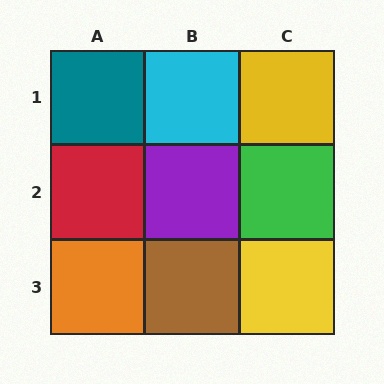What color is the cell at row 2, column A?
Red.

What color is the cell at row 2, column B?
Purple.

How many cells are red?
1 cell is red.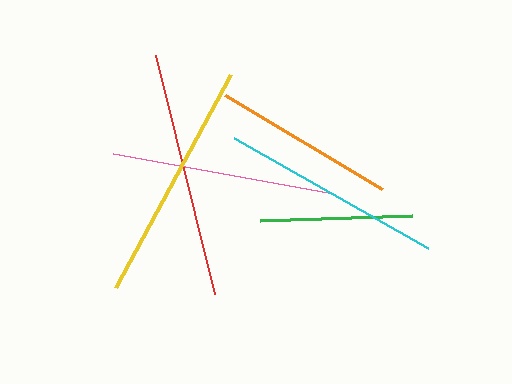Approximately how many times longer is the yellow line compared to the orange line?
The yellow line is approximately 1.3 times the length of the orange line.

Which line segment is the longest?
The red line is the longest at approximately 247 pixels.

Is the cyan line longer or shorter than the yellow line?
The yellow line is longer than the cyan line.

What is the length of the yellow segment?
The yellow segment is approximately 242 pixels long.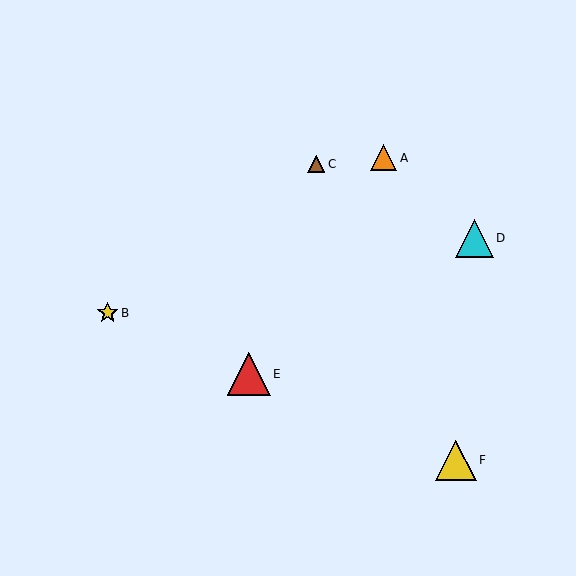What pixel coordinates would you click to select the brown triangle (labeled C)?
Click at (316, 164) to select the brown triangle C.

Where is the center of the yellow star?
The center of the yellow star is at (108, 313).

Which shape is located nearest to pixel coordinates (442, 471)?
The yellow triangle (labeled F) at (456, 460) is nearest to that location.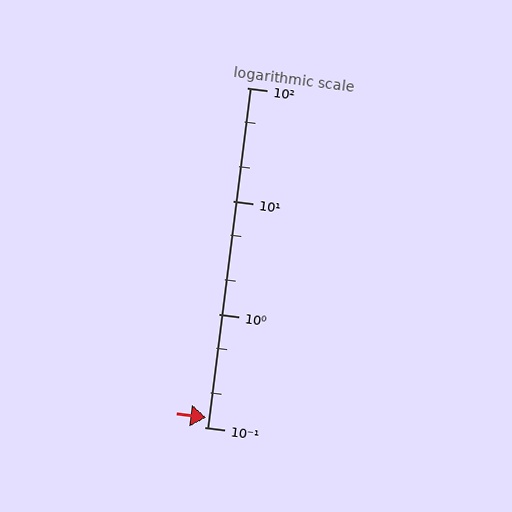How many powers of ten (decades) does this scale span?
The scale spans 3 decades, from 0.1 to 100.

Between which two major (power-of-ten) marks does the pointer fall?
The pointer is between 0.1 and 1.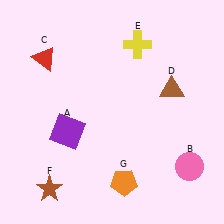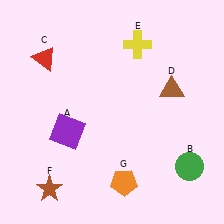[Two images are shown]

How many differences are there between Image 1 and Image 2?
There is 1 difference between the two images.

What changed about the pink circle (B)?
In Image 1, B is pink. In Image 2, it changed to green.